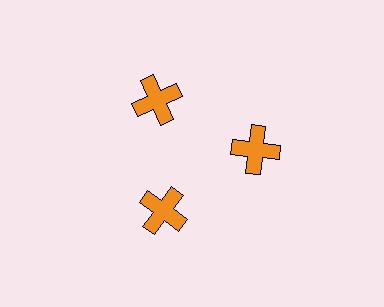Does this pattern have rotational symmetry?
Yes, this pattern has 3-fold rotational symmetry. It looks the same after rotating 120 degrees around the center.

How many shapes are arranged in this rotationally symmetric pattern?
There are 3 shapes, arranged in 3 groups of 1.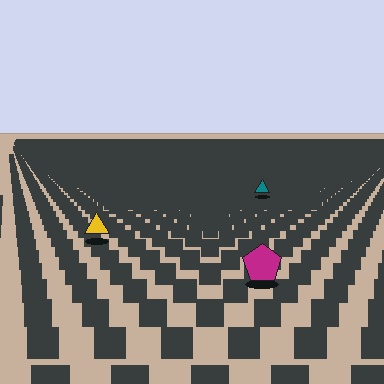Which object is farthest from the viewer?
The teal triangle is farthest from the viewer. It appears smaller and the ground texture around it is denser.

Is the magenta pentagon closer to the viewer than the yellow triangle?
Yes. The magenta pentagon is closer — you can tell from the texture gradient: the ground texture is coarser near it.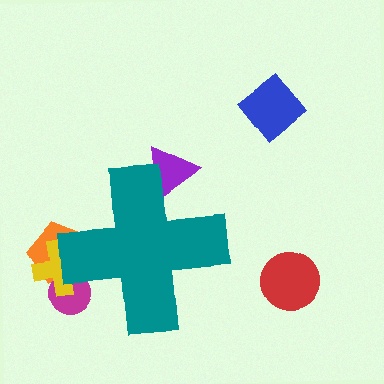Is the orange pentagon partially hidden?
Yes, the orange pentagon is partially hidden behind the teal cross.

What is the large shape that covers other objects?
A teal cross.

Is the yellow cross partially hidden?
Yes, the yellow cross is partially hidden behind the teal cross.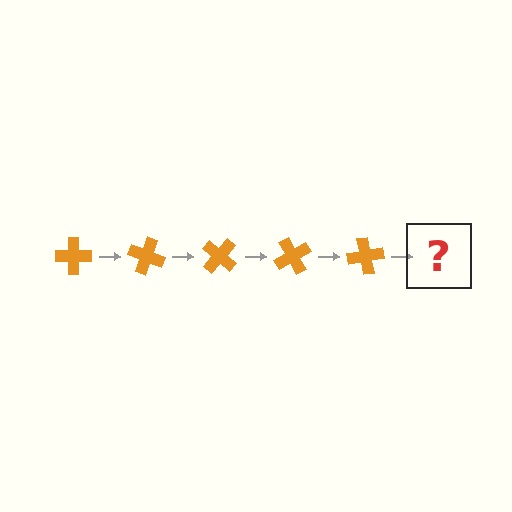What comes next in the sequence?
The next element should be an orange cross rotated 100 degrees.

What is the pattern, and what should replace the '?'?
The pattern is that the cross rotates 20 degrees each step. The '?' should be an orange cross rotated 100 degrees.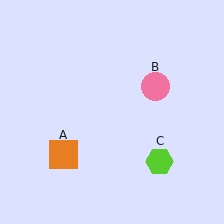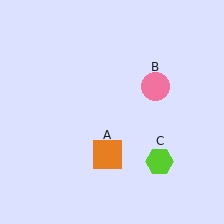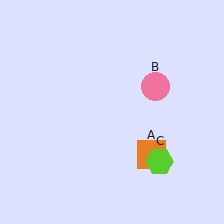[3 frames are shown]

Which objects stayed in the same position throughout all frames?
Pink circle (object B) and lime hexagon (object C) remained stationary.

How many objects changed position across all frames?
1 object changed position: orange square (object A).